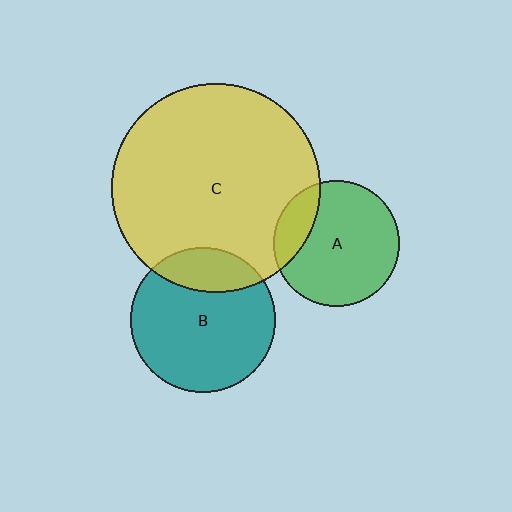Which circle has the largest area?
Circle C (yellow).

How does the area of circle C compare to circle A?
Approximately 2.8 times.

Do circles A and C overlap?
Yes.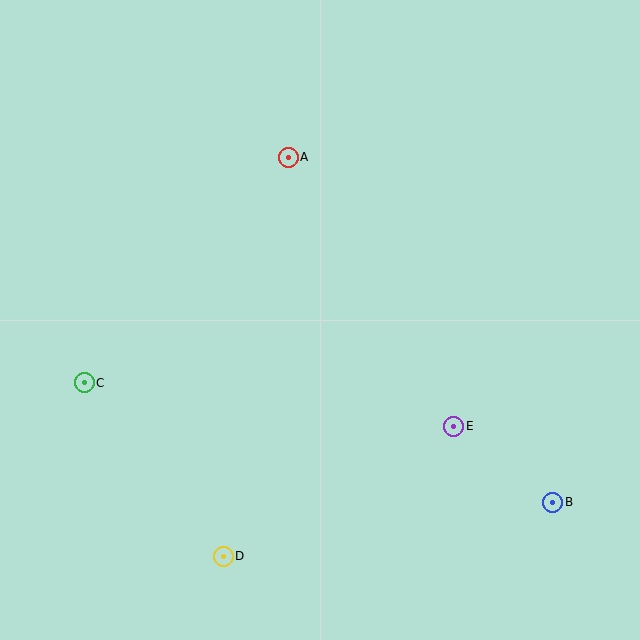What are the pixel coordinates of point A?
Point A is at (288, 157).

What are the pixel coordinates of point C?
Point C is at (84, 383).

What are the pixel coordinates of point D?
Point D is at (223, 556).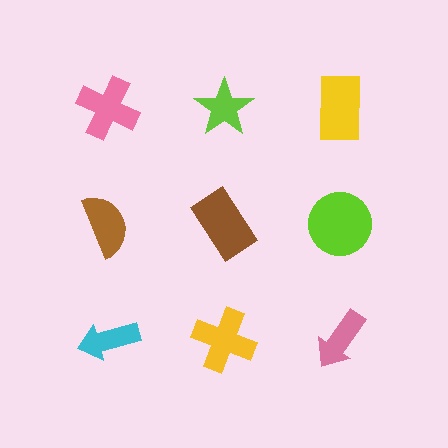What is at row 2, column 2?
A brown rectangle.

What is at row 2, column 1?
A brown semicircle.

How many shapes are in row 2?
3 shapes.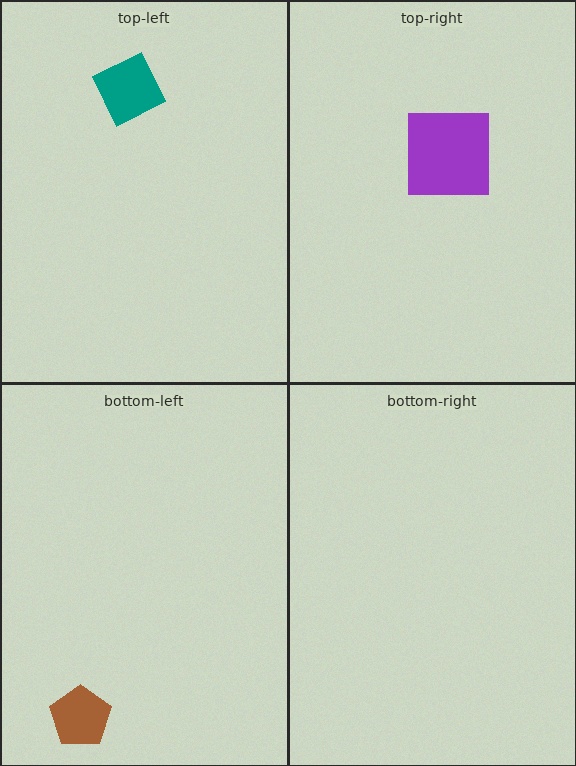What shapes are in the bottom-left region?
The brown pentagon.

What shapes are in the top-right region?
The purple square.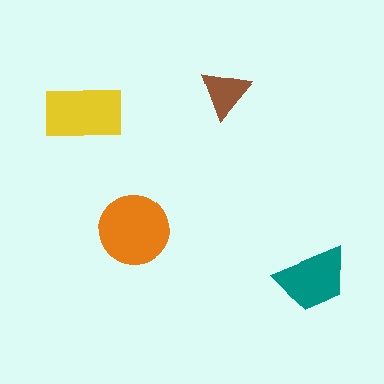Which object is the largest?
The orange circle.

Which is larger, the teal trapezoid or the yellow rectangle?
The yellow rectangle.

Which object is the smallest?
The brown triangle.